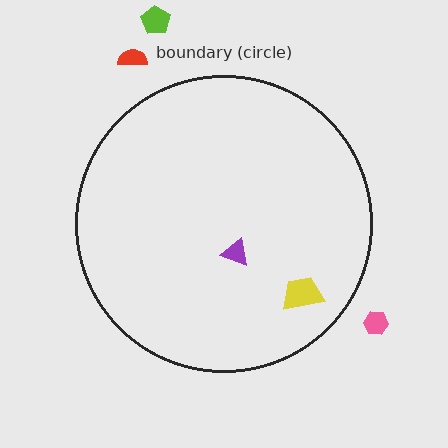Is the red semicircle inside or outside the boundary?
Outside.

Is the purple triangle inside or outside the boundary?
Inside.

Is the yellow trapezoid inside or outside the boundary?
Inside.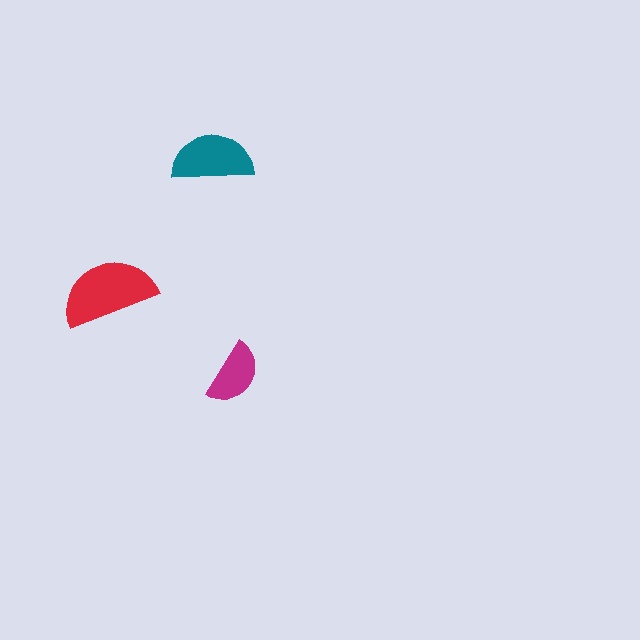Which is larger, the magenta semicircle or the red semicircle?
The red one.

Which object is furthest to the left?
The red semicircle is leftmost.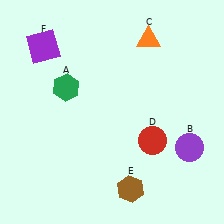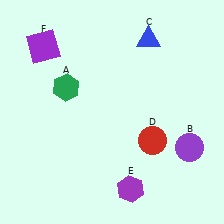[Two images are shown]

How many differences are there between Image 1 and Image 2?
There are 2 differences between the two images.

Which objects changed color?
C changed from orange to blue. E changed from brown to purple.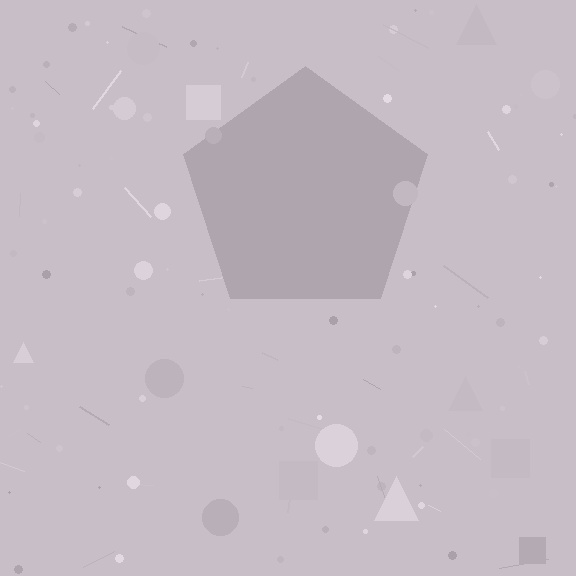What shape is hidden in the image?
A pentagon is hidden in the image.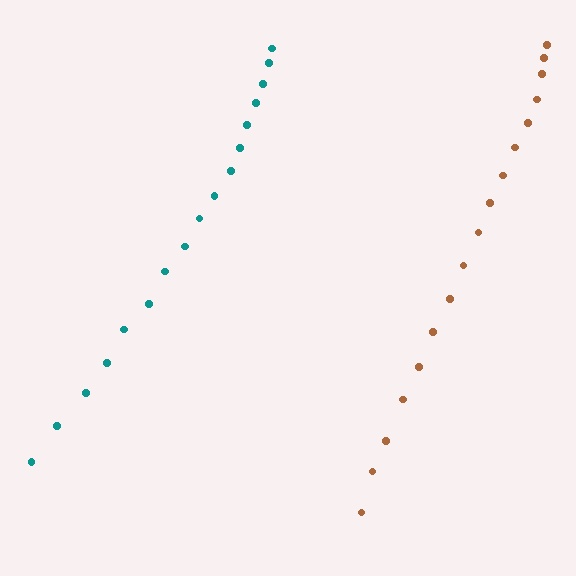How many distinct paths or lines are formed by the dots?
There are 2 distinct paths.